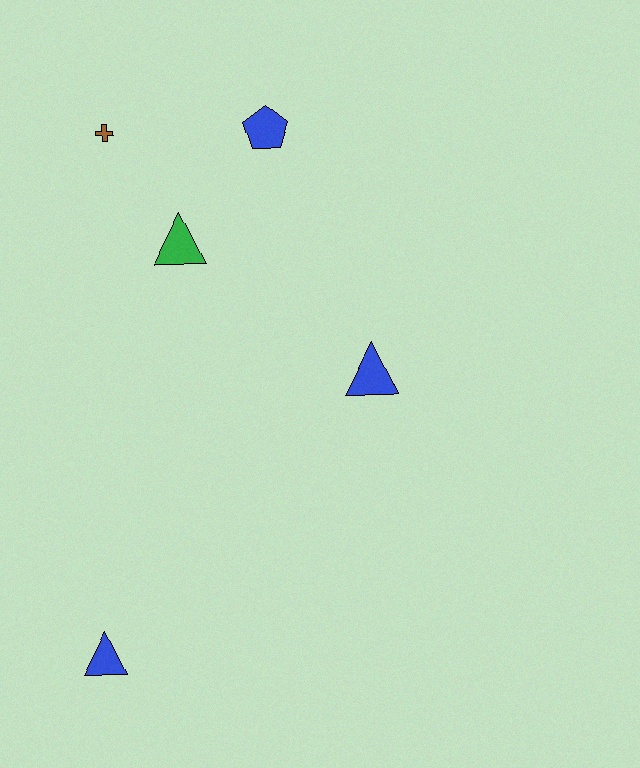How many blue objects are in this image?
There are 3 blue objects.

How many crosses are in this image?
There is 1 cross.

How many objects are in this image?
There are 5 objects.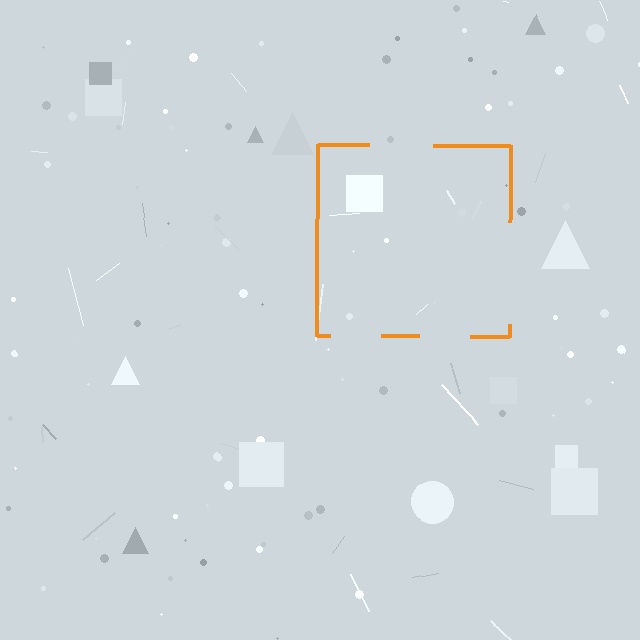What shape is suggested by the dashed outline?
The dashed outline suggests a square.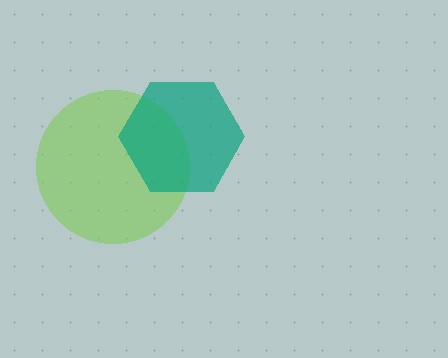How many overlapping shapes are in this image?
There are 2 overlapping shapes in the image.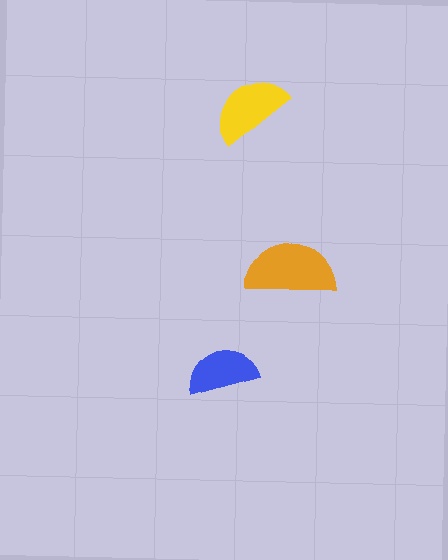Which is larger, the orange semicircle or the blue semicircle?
The orange one.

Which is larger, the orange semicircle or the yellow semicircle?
The orange one.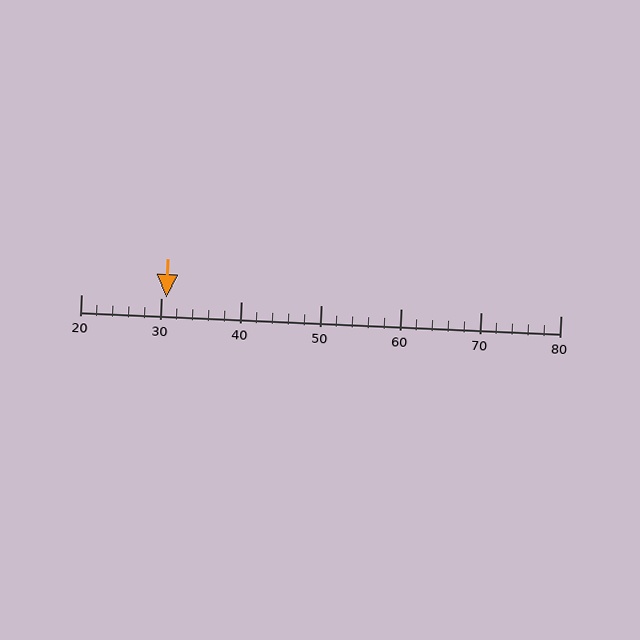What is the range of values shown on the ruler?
The ruler shows values from 20 to 80.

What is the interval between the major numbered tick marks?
The major tick marks are spaced 10 units apart.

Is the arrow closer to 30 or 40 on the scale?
The arrow is closer to 30.